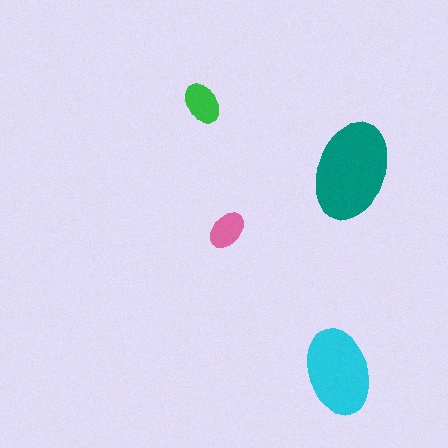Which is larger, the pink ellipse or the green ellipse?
The green one.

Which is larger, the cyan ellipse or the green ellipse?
The cyan one.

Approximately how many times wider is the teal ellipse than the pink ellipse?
About 2.5 times wider.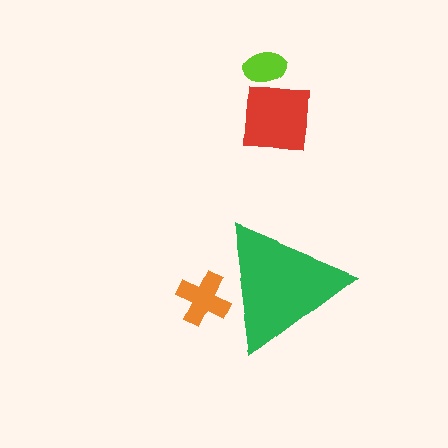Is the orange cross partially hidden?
Yes, the orange cross is partially hidden behind the green triangle.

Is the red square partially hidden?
No, the red square is fully visible.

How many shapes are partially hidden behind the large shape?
1 shape is partially hidden.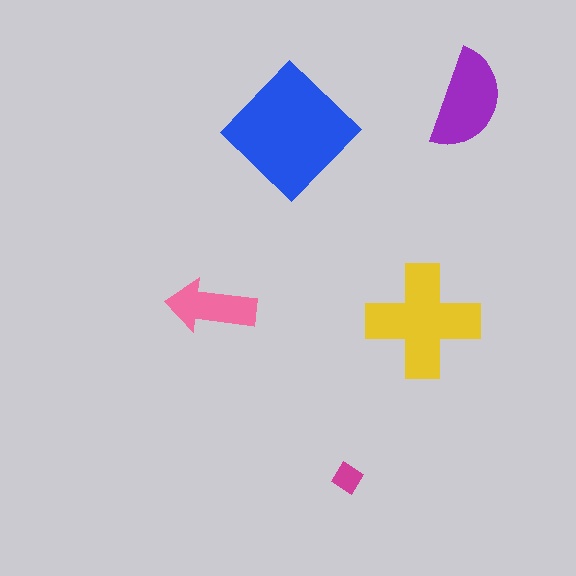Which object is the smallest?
The magenta diamond.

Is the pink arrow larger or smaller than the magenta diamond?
Larger.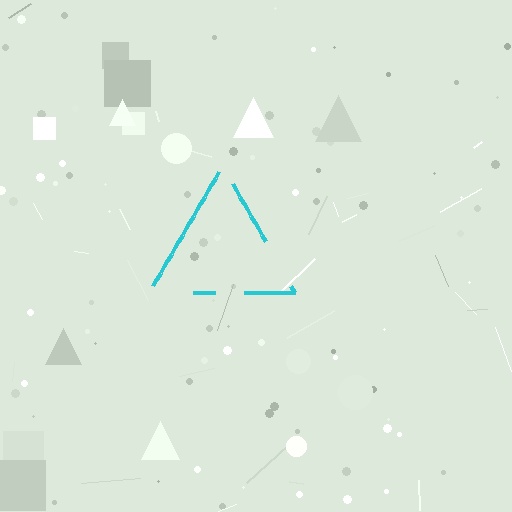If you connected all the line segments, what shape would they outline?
They would outline a triangle.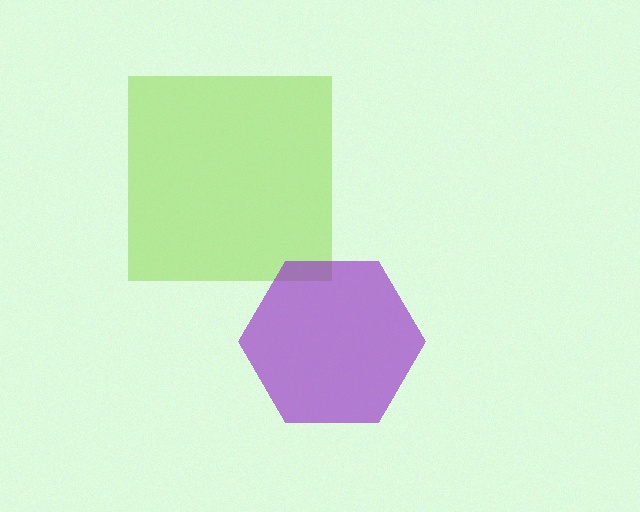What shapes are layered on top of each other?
The layered shapes are: a lime square, a purple hexagon.